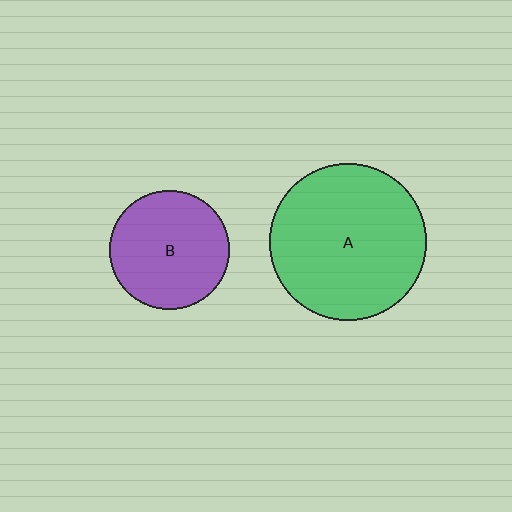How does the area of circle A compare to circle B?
Approximately 1.7 times.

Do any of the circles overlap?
No, none of the circles overlap.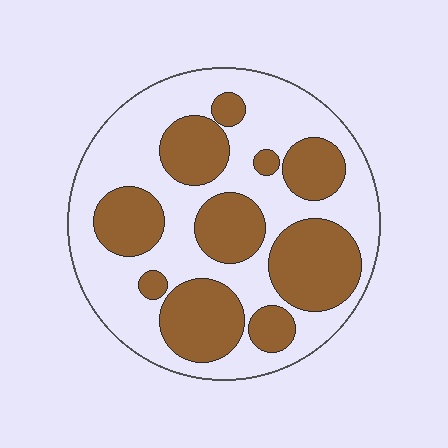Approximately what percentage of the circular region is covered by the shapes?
Approximately 40%.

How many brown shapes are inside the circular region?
10.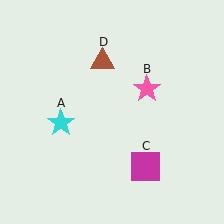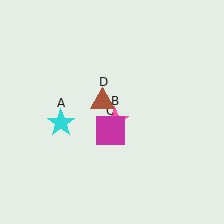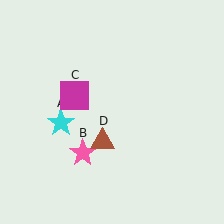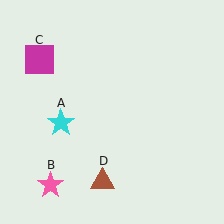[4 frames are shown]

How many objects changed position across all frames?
3 objects changed position: pink star (object B), magenta square (object C), brown triangle (object D).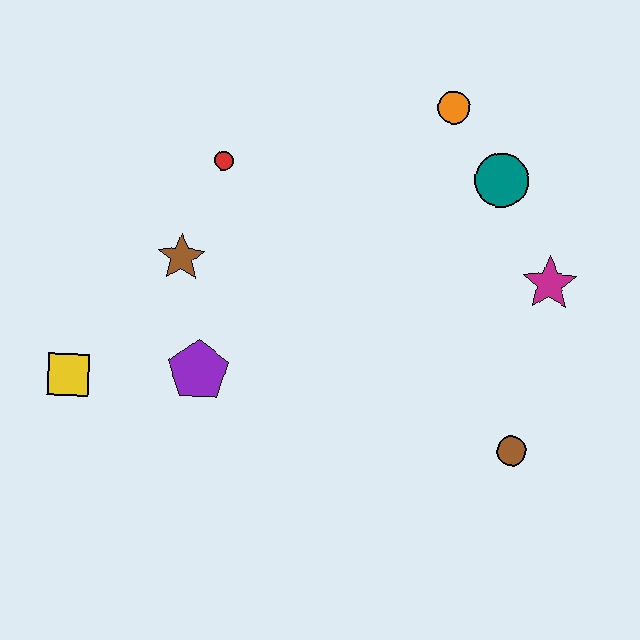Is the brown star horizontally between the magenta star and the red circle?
No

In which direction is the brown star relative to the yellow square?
The brown star is above the yellow square.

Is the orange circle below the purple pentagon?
No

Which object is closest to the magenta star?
The teal circle is closest to the magenta star.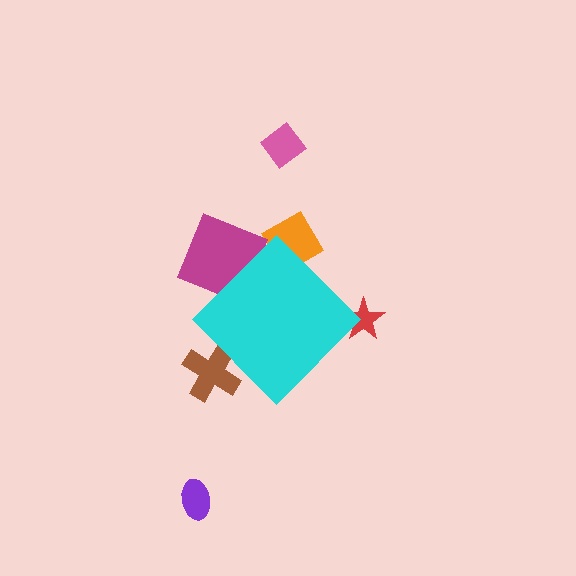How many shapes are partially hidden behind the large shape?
4 shapes are partially hidden.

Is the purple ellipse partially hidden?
No, the purple ellipse is fully visible.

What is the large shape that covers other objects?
A cyan diamond.